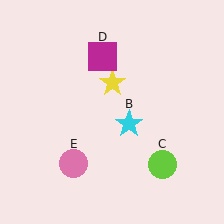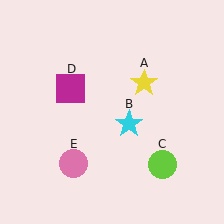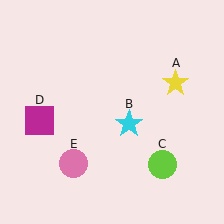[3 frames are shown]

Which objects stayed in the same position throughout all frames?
Cyan star (object B) and lime circle (object C) and pink circle (object E) remained stationary.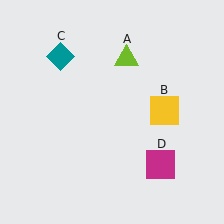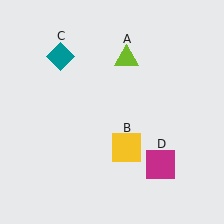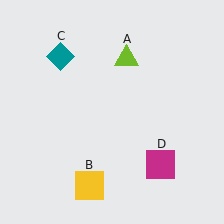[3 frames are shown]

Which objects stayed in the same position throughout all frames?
Lime triangle (object A) and teal diamond (object C) and magenta square (object D) remained stationary.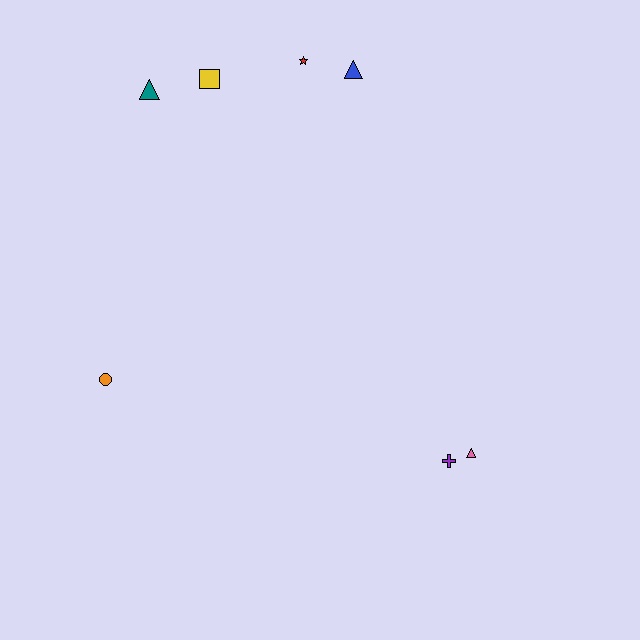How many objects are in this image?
There are 7 objects.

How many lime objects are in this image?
There are no lime objects.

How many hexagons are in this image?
There are no hexagons.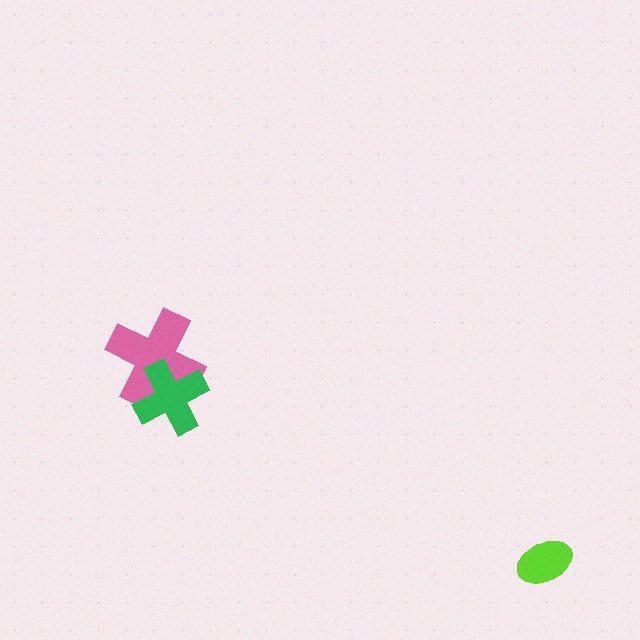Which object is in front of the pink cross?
The green cross is in front of the pink cross.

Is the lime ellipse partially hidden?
No, no other shape covers it.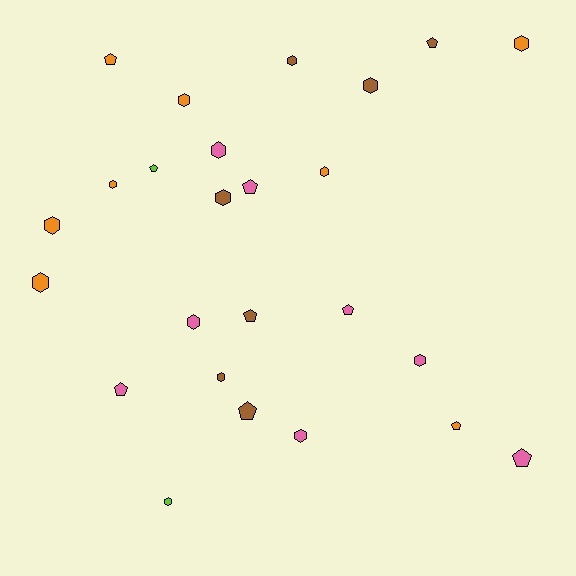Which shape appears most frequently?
Hexagon, with 15 objects.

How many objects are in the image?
There are 25 objects.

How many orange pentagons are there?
There are 2 orange pentagons.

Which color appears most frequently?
Pink, with 8 objects.